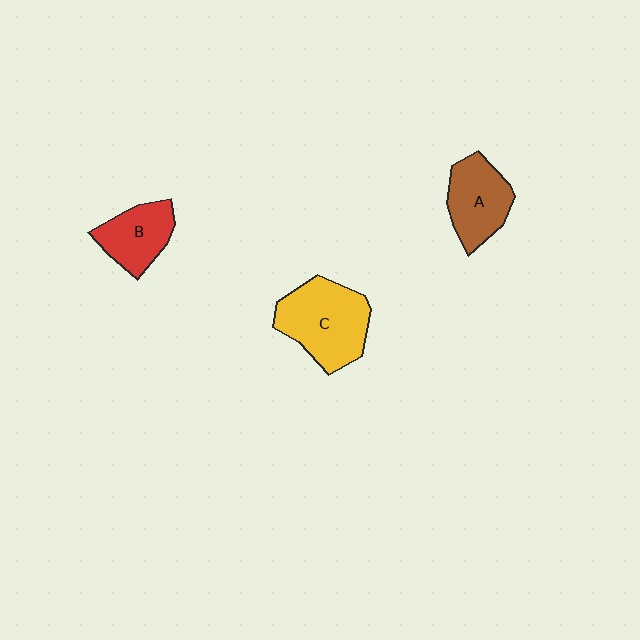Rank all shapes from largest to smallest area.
From largest to smallest: C (yellow), A (brown), B (red).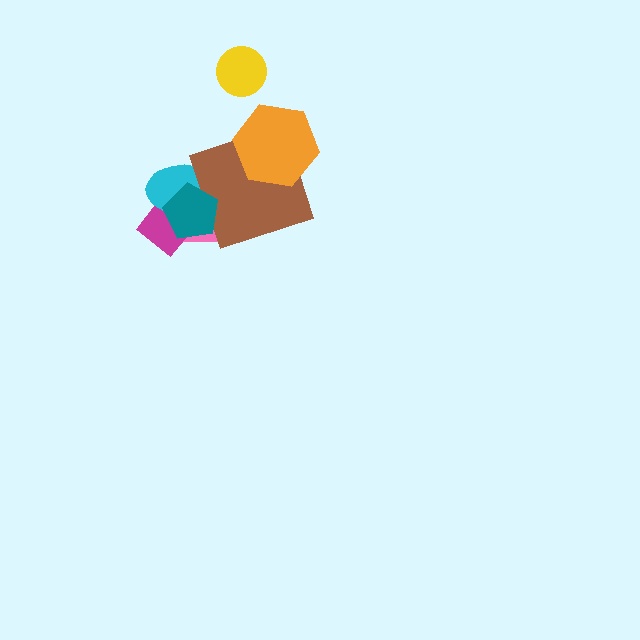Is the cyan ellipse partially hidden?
Yes, it is partially covered by another shape.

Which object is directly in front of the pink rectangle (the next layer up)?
The magenta diamond is directly in front of the pink rectangle.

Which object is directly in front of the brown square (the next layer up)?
The teal pentagon is directly in front of the brown square.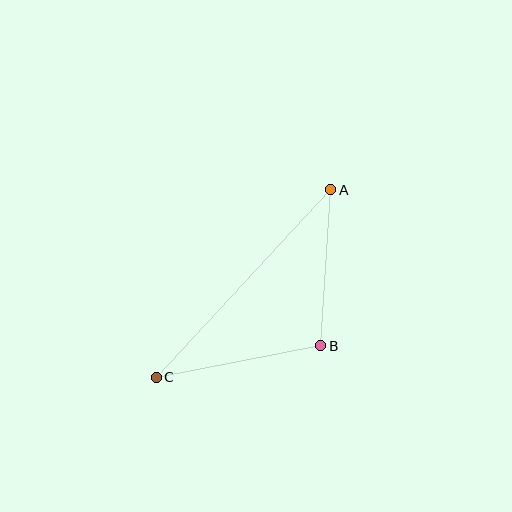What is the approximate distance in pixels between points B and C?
The distance between B and C is approximately 168 pixels.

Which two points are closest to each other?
Points A and B are closest to each other.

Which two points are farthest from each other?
Points A and C are farthest from each other.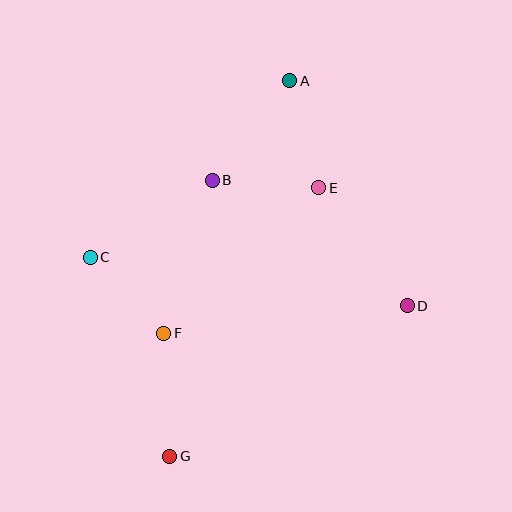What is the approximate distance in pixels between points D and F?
The distance between D and F is approximately 245 pixels.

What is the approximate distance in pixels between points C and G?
The distance between C and G is approximately 214 pixels.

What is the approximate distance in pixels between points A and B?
The distance between A and B is approximately 126 pixels.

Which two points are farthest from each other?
Points A and G are farthest from each other.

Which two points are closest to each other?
Points C and F are closest to each other.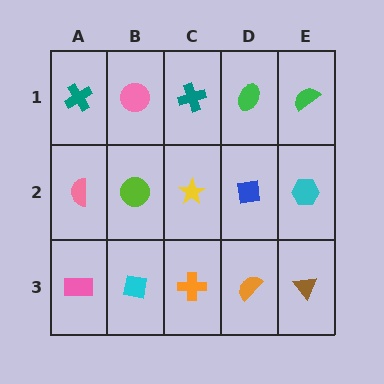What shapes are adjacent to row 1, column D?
A blue square (row 2, column D), a teal cross (row 1, column C), a green semicircle (row 1, column E).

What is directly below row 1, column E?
A cyan hexagon.